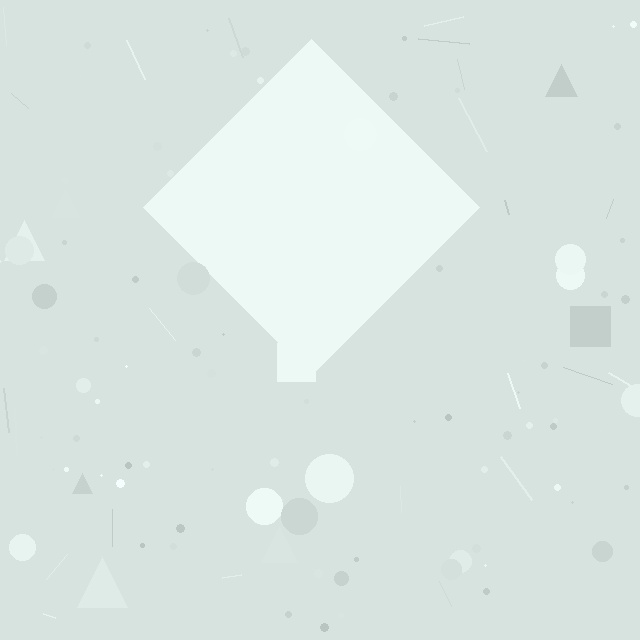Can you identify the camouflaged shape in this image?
The camouflaged shape is a diamond.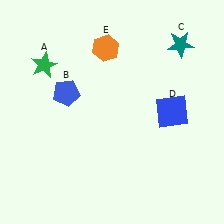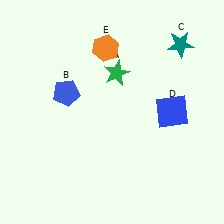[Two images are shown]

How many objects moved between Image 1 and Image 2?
1 object moved between the two images.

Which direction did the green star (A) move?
The green star (A) moved right.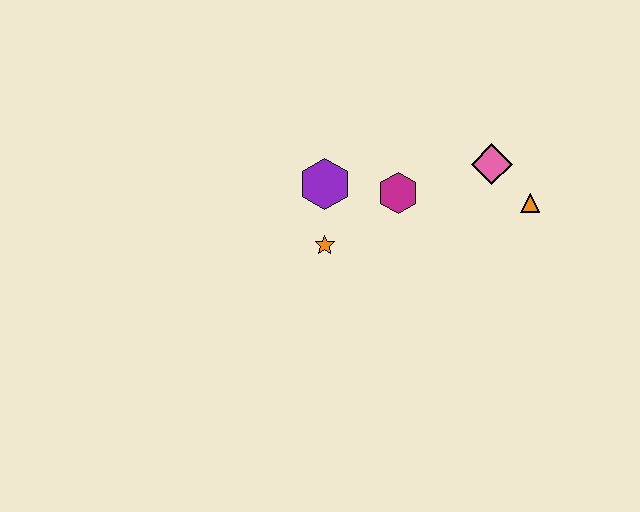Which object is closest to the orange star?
The purple hexagon is closest to the orange star.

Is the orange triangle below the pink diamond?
Yes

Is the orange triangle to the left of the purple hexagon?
No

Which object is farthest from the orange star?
The orange triangle is farthest from the orange star.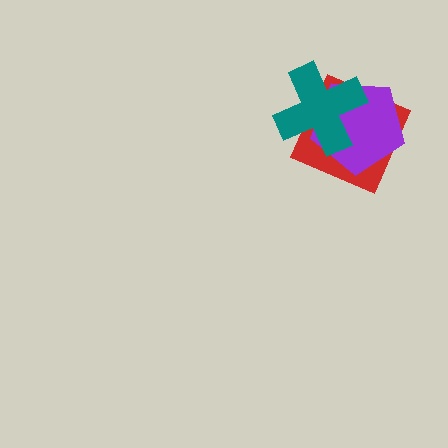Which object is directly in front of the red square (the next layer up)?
The purple pentagon is directly in front of the red square.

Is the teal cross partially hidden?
No, no other shape covers it.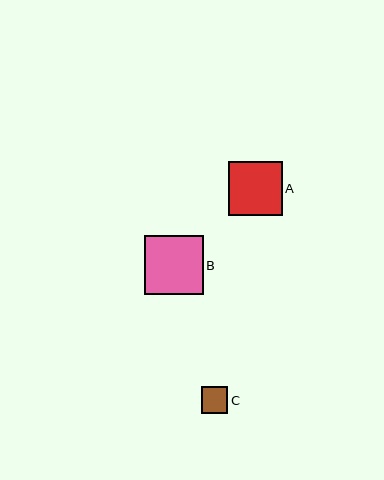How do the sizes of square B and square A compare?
Square B and square A are approximately the same size.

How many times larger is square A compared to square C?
Square A is approximately 2.0 times the size of square C.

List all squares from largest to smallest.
From largest to smallest: B, A, C.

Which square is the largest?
Square B is the largest with a size of approximately 58 pixels.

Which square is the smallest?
Square C is the smallest with a size of approximately 26 pixels.